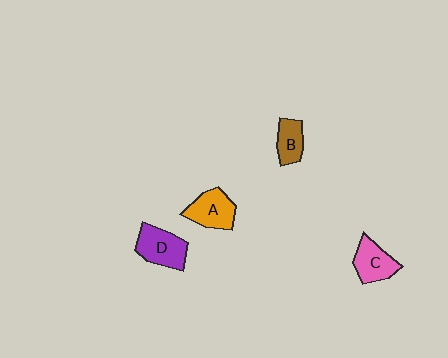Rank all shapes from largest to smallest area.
From largest to smallest: D (purple), A (orange), C (pink), B (brown).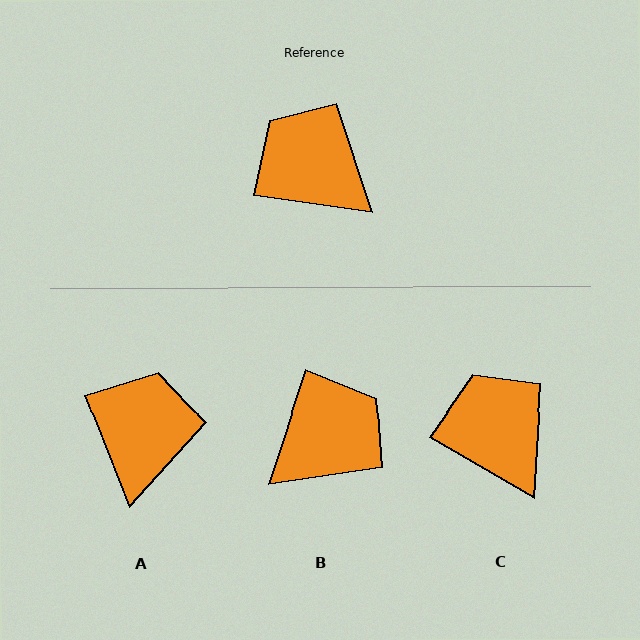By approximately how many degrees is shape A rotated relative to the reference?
Approximately 61 degrees clockwise.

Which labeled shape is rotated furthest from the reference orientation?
B, about 100 degrees away.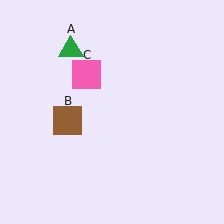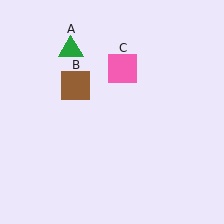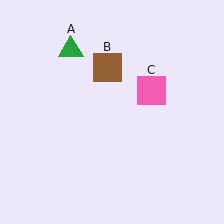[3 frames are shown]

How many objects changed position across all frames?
2 objects changed position: brown square (object B), pink square (object C).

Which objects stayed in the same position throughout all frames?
Green triangle (object A) remained stationary.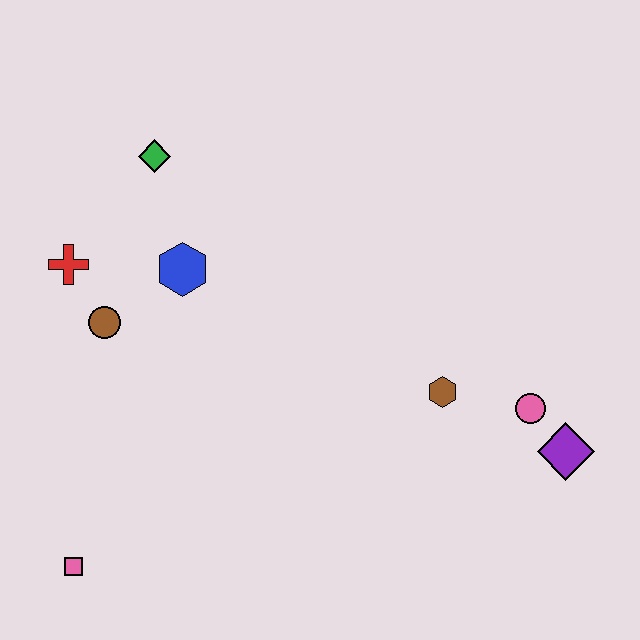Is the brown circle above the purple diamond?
Yes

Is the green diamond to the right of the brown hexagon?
No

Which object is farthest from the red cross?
The purple diamond is farthest from the red cross.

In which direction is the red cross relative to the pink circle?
The red cross is to the left of the pink circle.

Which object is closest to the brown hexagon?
The pink circle is closest to the brown hexagon.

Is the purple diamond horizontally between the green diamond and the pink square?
No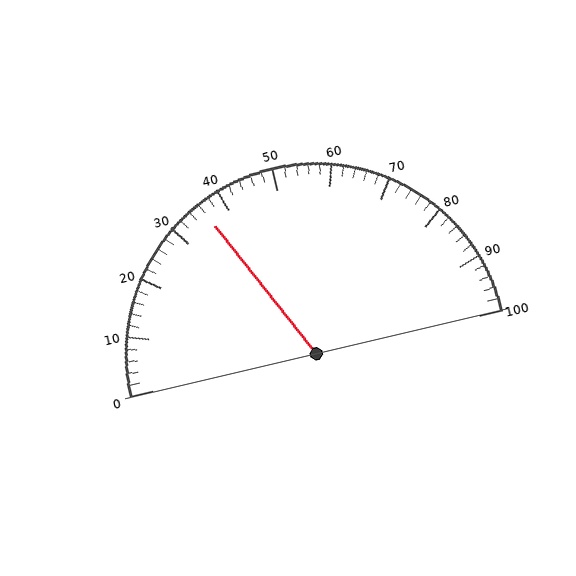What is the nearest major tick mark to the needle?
The nearest major tick mark is 40.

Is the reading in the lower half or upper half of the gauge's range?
The reading is in the lower half of the range (0 to 100).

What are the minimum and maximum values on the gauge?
The gauge ranges from 0 to 100.